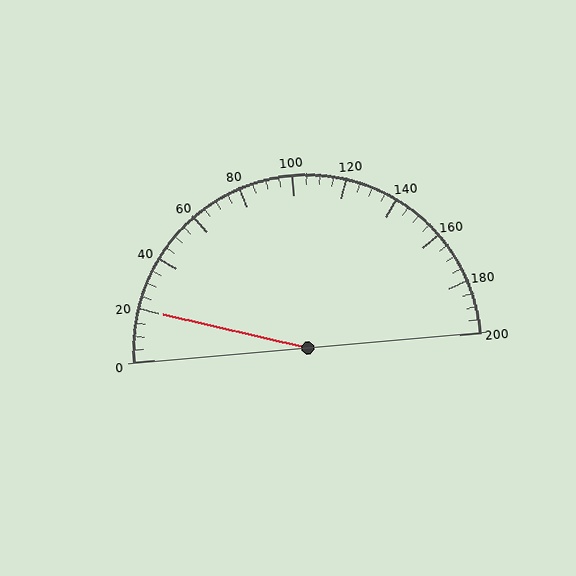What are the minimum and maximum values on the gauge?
The gauge ranges from 0 to 200.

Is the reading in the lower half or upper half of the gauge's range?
The reading is in the lower half of the range (0 to 200).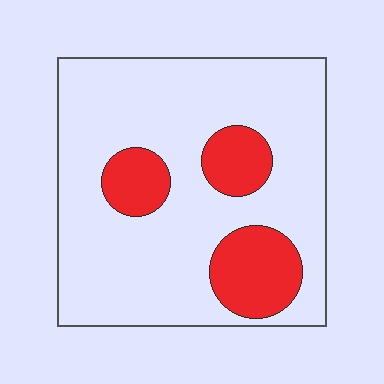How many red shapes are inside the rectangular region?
3.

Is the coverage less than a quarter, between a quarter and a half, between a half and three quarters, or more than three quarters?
Less than a quarter.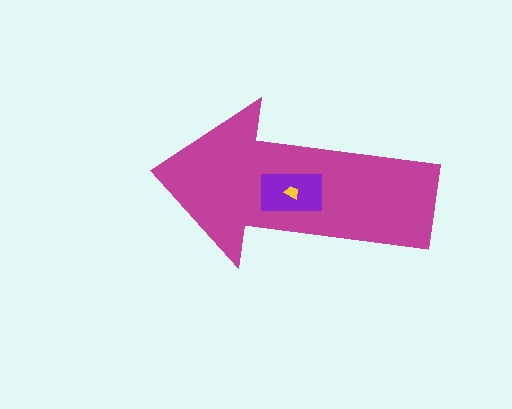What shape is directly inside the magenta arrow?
The purple rectangle.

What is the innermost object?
The yellow trapezoid.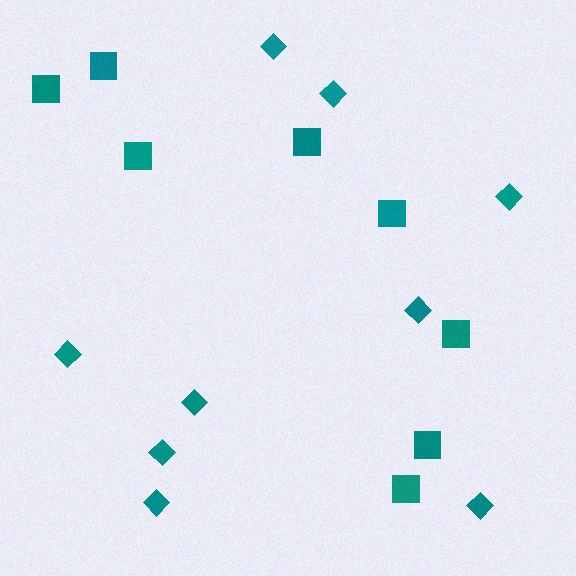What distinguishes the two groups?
There are 2 groups: one group of squares (8) and one group of diamonds (9).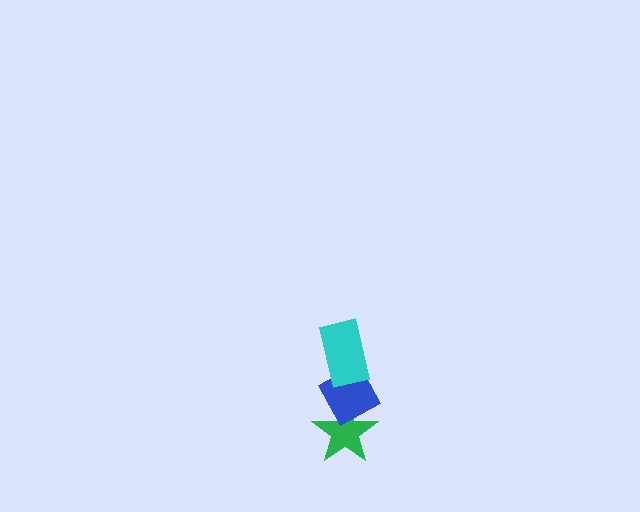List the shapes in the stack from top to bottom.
From top to bottom: the cyan rectangle, the blue diamond, the green star.